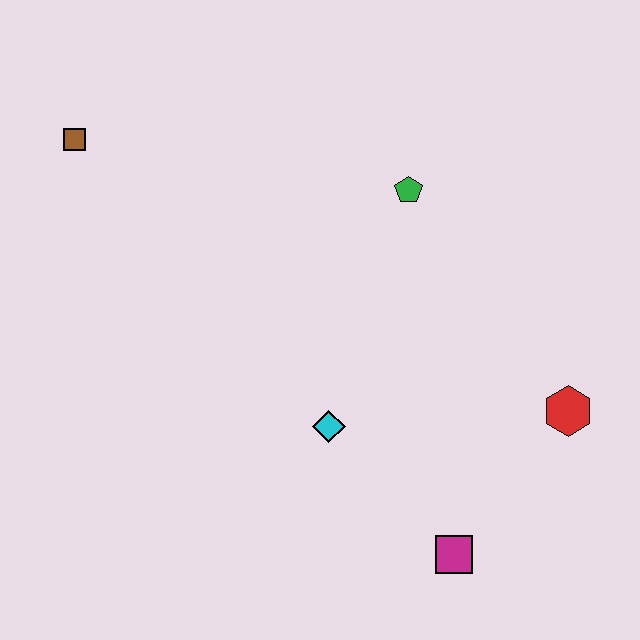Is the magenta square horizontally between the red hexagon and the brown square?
Yes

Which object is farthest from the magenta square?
The brown square is farthest from the magenta square.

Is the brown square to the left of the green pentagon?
Yes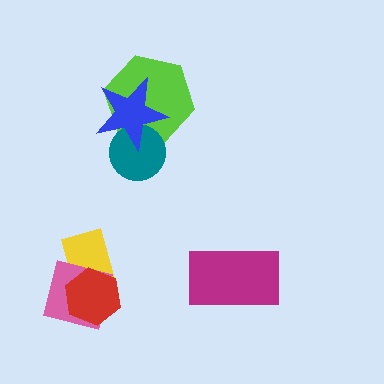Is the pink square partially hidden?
Yes, it is partially covered by another shape.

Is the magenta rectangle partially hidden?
No, no other shape covers it.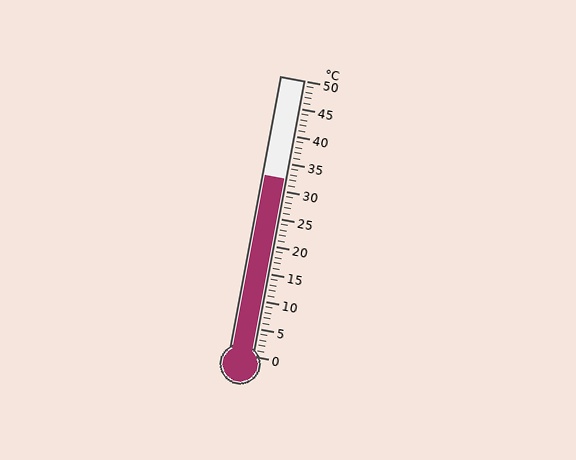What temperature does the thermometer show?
The thermometer shows approximately 32°C.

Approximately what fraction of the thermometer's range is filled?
The thermometer is filled to approximately 65% of its range.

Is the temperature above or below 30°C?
The temperature is above 30°C.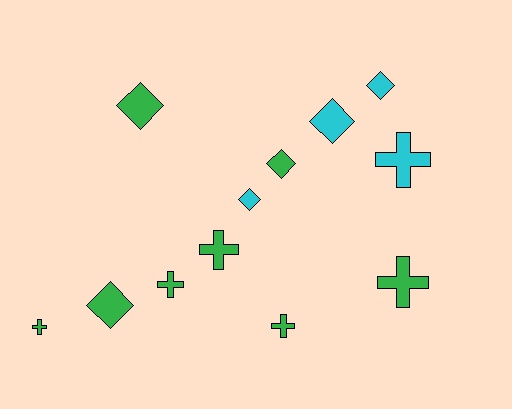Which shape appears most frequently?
Diamond, with 6 objects.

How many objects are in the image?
There are 12 objects.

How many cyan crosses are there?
There is 1 cyan cross.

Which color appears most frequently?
Green, with 8 objects.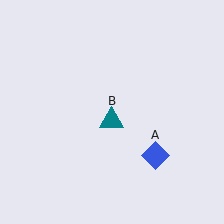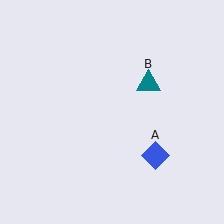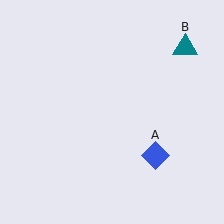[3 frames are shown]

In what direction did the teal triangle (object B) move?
The teal triangle (object B) moved up and to the right.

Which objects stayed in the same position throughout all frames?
Blue diamond (object A) remained stationary.